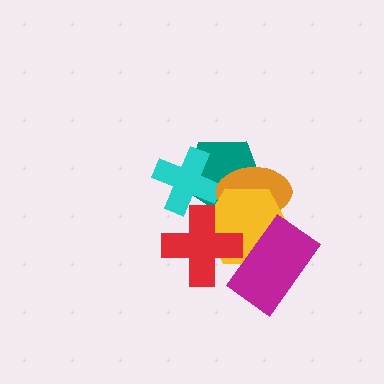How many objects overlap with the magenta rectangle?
2 objects overlap with the magenta rectangle.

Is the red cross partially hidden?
Yes, it is partially covered by another shape.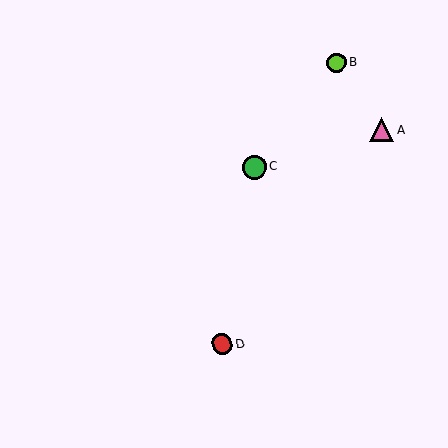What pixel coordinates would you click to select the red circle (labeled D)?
Click at (222, 344) to select the red circle D.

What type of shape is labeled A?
Shape A is a pink triangle.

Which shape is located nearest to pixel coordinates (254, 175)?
The green circle (labeled C) at (255, 167) is nearest to that location.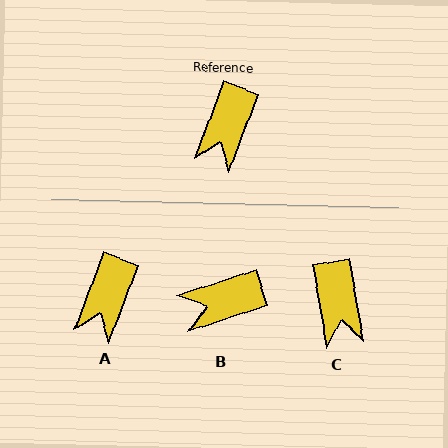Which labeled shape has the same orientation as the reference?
A.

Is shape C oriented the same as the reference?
No, it is off by about 31 degrees.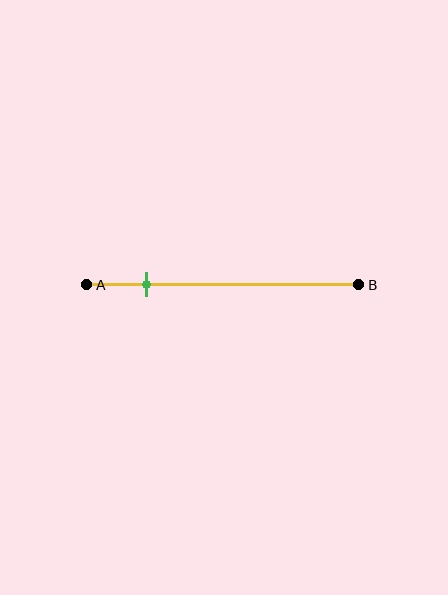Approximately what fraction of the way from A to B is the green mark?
The green mark is approximately 20% of the way from A to B.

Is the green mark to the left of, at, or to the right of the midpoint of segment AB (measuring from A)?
The green mark is to the left of the midpoint of segment AB.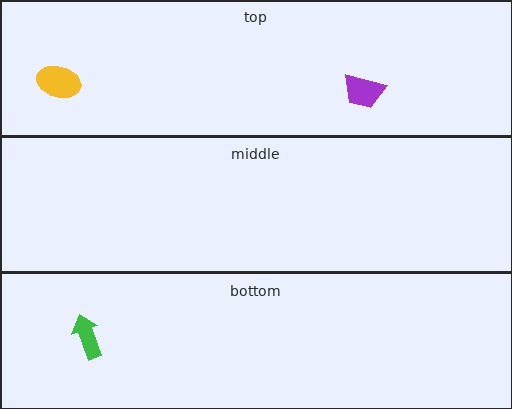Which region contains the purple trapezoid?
The top region.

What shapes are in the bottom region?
The green arrow.